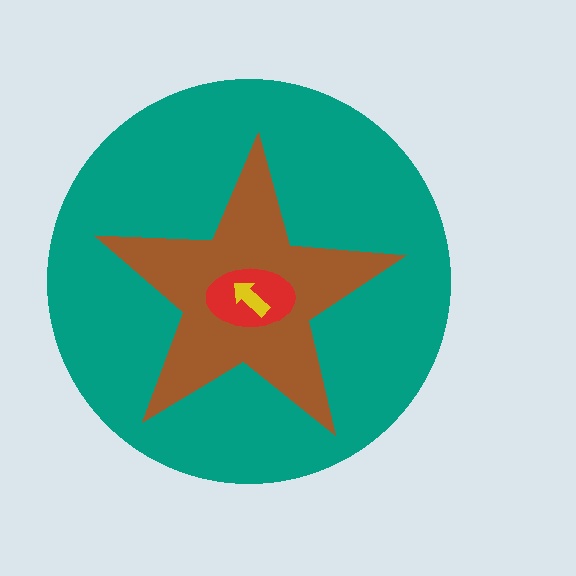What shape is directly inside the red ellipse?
The yellow arrow.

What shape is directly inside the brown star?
The red ellipse.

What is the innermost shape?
The yellow arrow.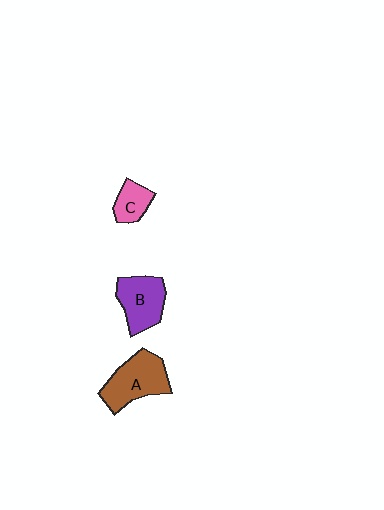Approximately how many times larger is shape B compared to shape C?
Approximately 1.8 times.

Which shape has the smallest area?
Shape C (pink).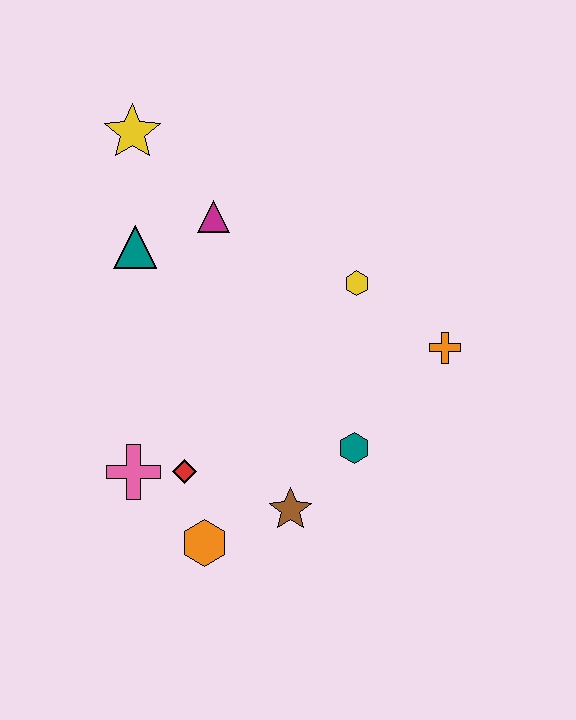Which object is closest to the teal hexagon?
The brown star is closest to the teal hexagon.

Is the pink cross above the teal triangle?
No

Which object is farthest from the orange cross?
The yellow star is farthest from the orange cross.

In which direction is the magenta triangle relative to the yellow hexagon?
The magenta triangle is to the left of the yellow hexagon.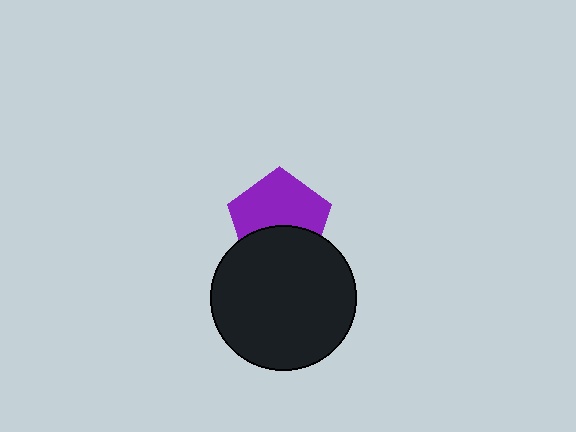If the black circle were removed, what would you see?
You would see the complete purple pentagon.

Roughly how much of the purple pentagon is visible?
About half of it is visible (roughly 62%).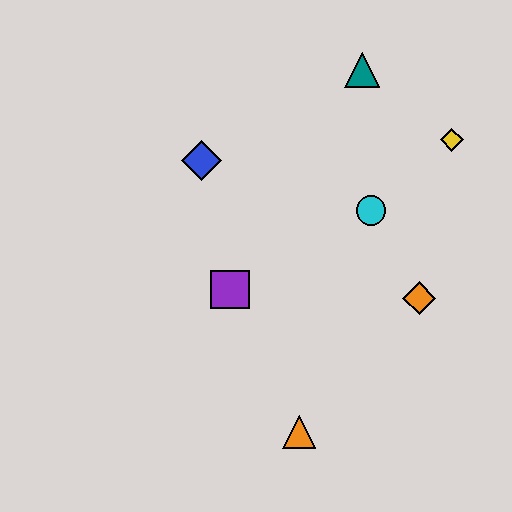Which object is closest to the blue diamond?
The purple square is closest to the blue diamond.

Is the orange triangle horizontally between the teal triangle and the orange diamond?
No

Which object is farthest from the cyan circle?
The orange triangle is farthest from the cyan circle.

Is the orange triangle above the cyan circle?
No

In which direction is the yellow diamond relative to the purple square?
The yellow diamond is to the right of the purple square.